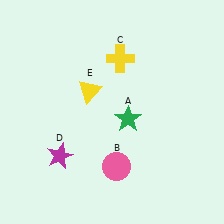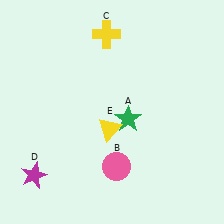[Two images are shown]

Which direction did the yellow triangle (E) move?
The yellow triangle (E) moved down.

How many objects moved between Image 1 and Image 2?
3 objects moved between the two images.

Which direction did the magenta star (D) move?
The magenta star (D) moved left.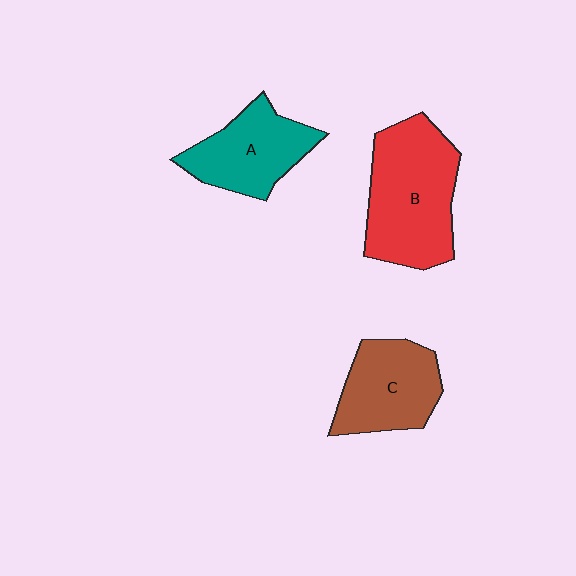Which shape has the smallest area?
Shape A (teal).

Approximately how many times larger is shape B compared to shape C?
Approximately 1.4 times.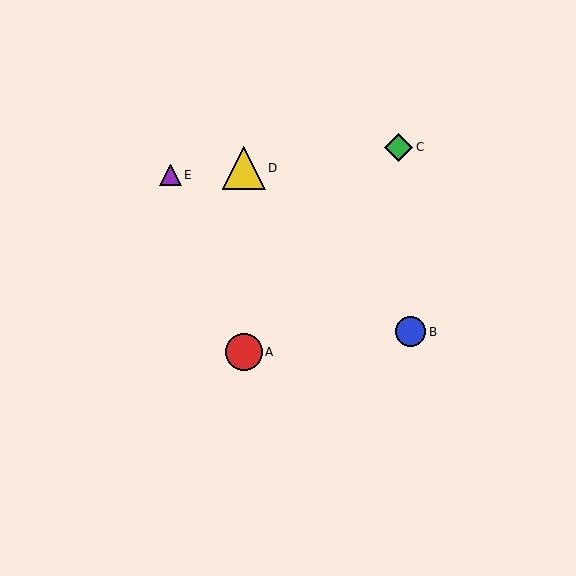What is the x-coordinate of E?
Object E is at x≈171.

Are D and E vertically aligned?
No, D is at x≈244 and E is at x≈171.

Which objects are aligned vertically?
Objects A, D are aligned vertically.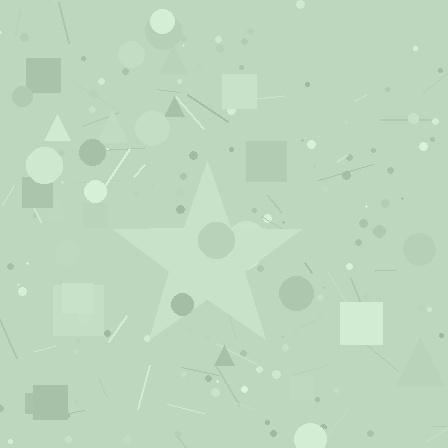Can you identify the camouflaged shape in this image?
The camouflaged shape is a star.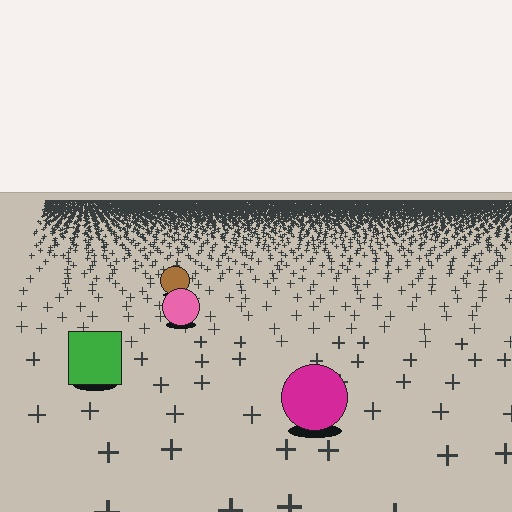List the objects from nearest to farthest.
From nearest to farthest: the magenta circle, the green square, the pink circle, the brown circle.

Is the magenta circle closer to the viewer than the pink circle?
Yes. The magenta circle is closer — you can tell from the texture gradient: the ground texture is coarser near it.